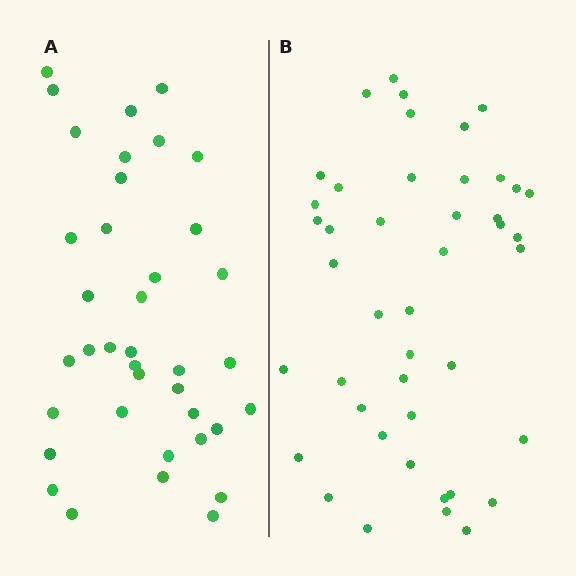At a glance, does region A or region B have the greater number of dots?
Region B (the right region) has more dots.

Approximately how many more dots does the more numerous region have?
Region B has about 6 more dots than region A.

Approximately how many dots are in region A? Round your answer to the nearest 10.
About 40 dots. (The exact count is 38, which rounds to 40.)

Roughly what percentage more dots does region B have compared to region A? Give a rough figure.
About 15% more.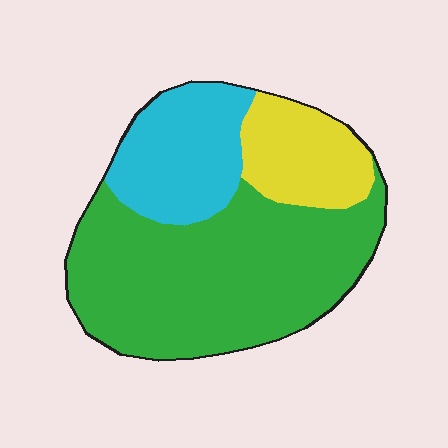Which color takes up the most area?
Green, at roughly 60%.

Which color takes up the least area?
Yellow, at roughly 15%.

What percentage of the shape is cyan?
Cyan covers about 25% of the shape.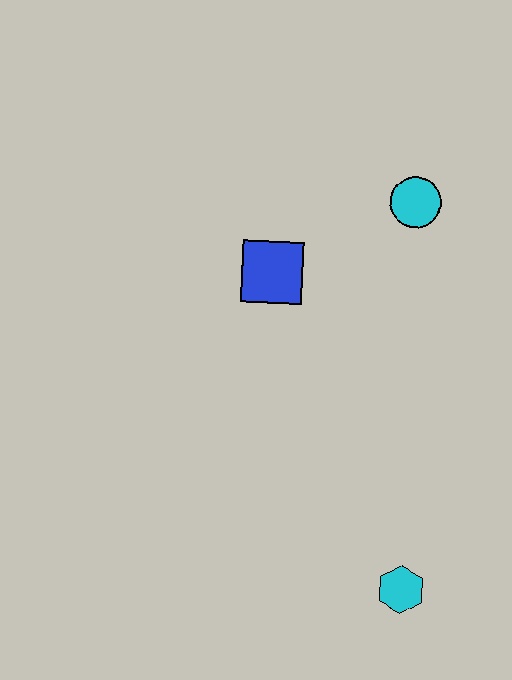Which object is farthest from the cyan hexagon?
The cyan circle is farthest from the cyan hexagon.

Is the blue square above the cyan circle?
No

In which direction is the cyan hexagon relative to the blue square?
The cyan hexagon is below the blue square.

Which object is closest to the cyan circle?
The blue square is closest to the cyan circle.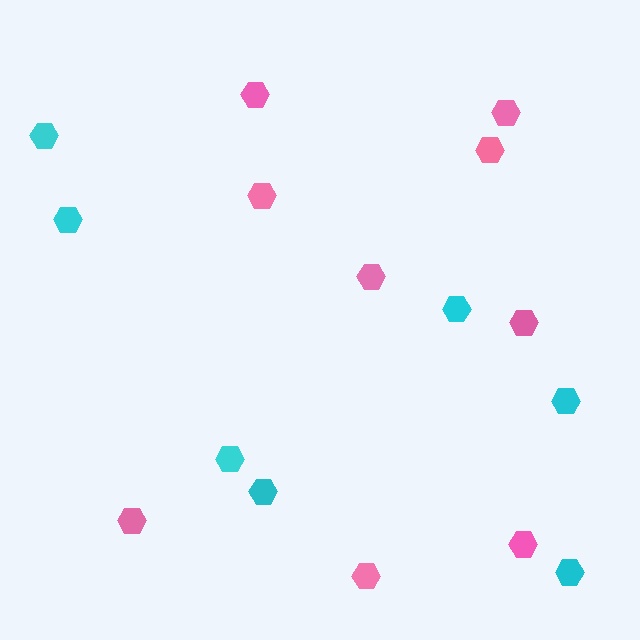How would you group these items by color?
There are 2 groups: one group of cyan hexagons (7) and one group of pink hexagons (9).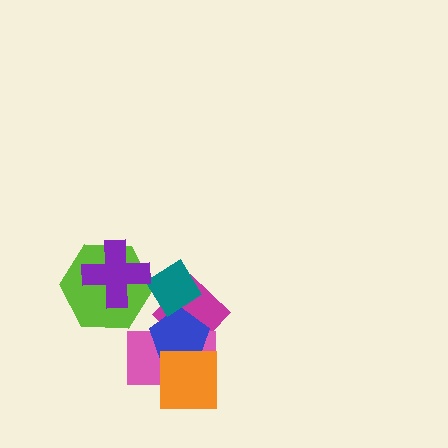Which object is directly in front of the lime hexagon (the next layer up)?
The teal diamond is directly in front of the lime hexagon.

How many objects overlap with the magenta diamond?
3 objects overlap with the magenta diamond.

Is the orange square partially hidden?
No, no other shape covers it.